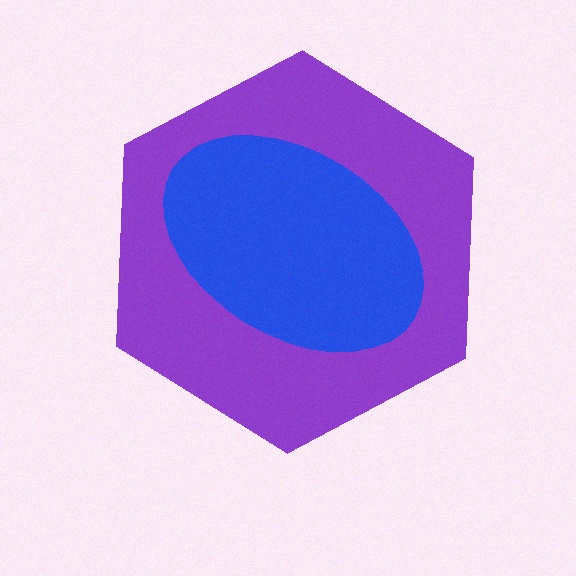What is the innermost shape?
The blue ellipse.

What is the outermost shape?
The purple hexagon.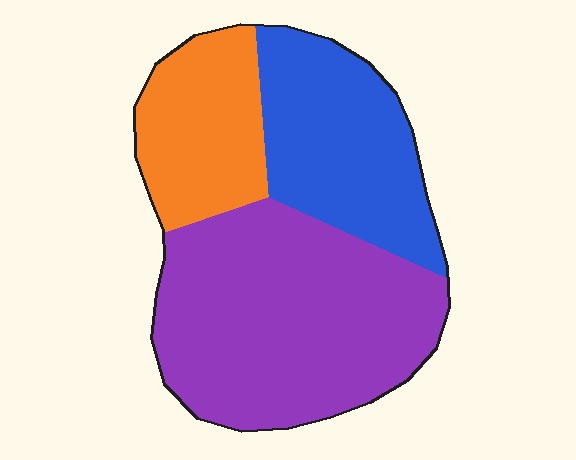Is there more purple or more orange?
Purple.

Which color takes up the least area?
Orange, at roughly 20%.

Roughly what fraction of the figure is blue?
Blue takes up about one quarter (1/4) of the figure.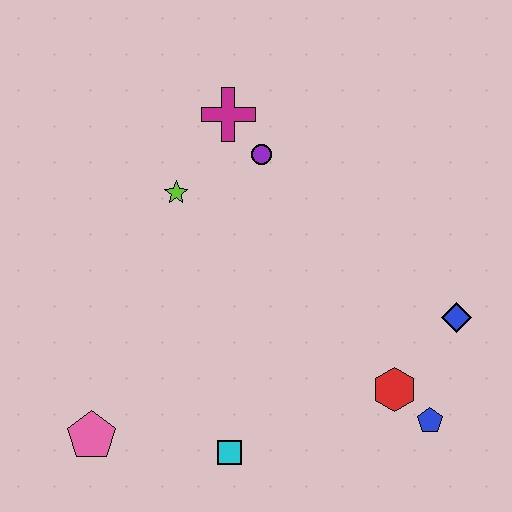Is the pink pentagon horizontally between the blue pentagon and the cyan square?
No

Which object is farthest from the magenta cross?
The blue pentagon is farthest from the magenta cross.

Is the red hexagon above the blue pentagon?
Yes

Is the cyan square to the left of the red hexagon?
Yes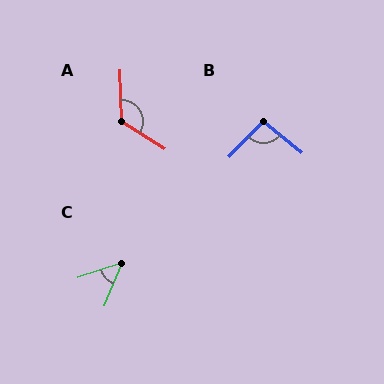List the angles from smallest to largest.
C (50°), B (95°), A (124°).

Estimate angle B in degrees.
Approximately 95 degrees.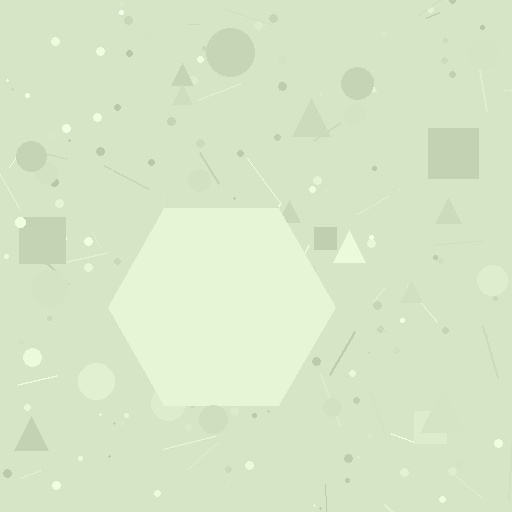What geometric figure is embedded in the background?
A hexagon is embedded in the background.